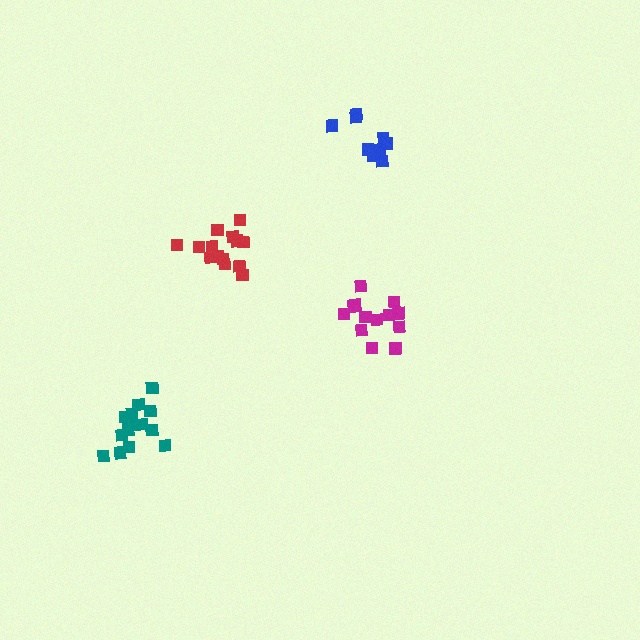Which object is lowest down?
The teal cluster is bottommost.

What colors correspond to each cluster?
The clusters are colored: red, magenta, blue, teal.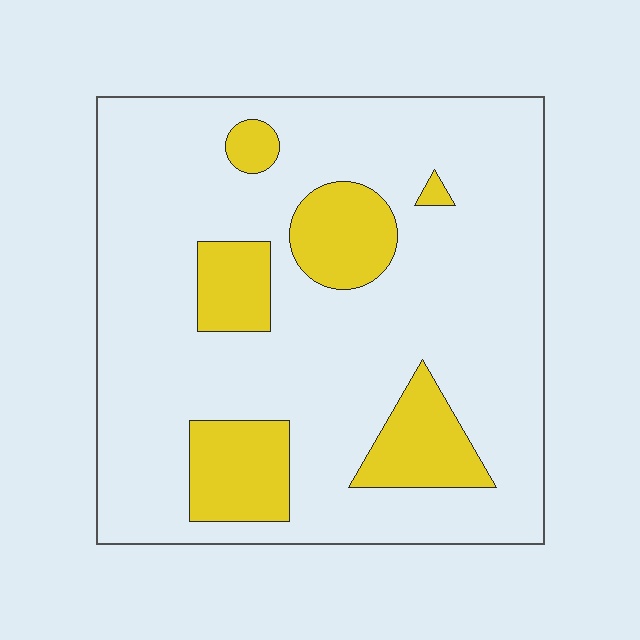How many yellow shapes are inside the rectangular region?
6.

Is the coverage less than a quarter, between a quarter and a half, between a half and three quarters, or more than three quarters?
Less than a quarter.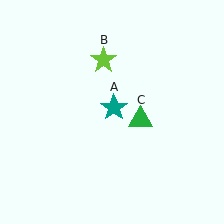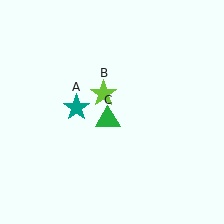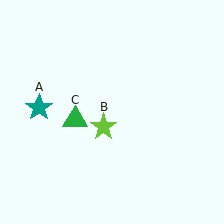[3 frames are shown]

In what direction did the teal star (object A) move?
The teal star (object A) moved left.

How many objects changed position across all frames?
3 objects changed position: teal star (object A), lime star (object B), green triangle (object C).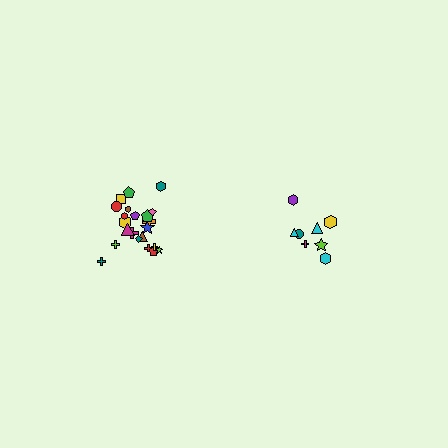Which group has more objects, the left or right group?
The left group.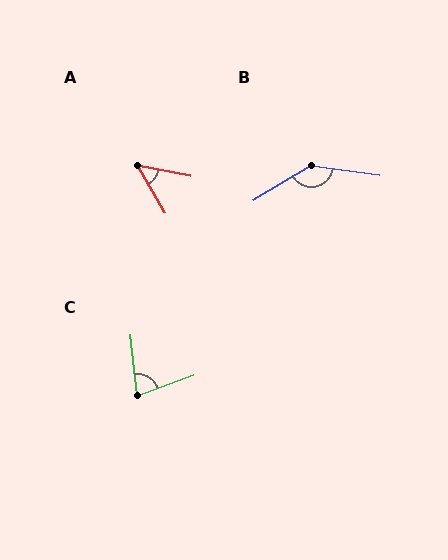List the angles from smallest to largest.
A (49°), C (77°), B (141°).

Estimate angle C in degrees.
Approximately 77 degrees.